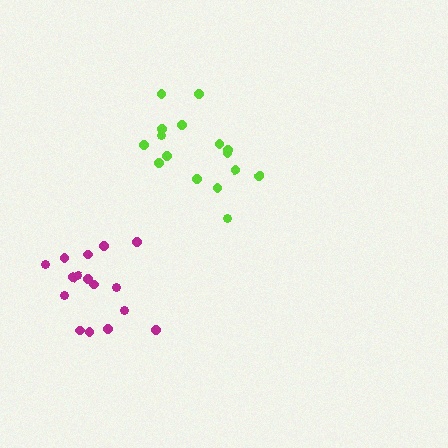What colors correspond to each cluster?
The clusters are colored: lime, magenta.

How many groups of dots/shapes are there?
There are 2 groups.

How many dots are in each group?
Group 1: 16 dots, Group 2: 16 dots (32 total).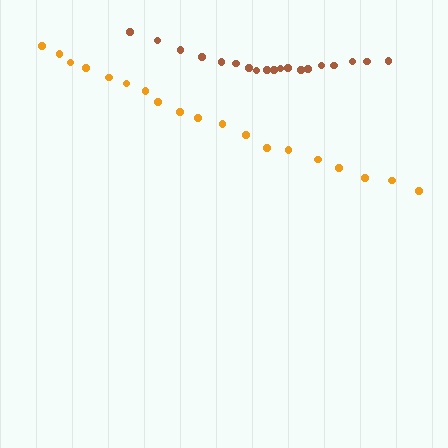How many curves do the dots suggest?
There are 2 distinct paths.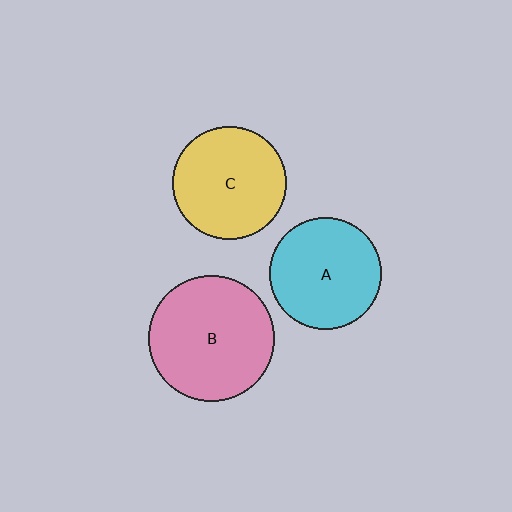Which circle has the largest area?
Circle B (pink).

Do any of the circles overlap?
No, none of the circles overlap.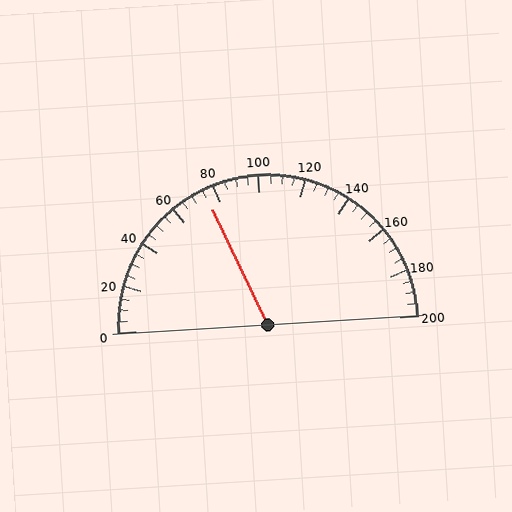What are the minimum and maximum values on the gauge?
The gauge ranges from 0 to 200.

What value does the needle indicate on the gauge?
The needle indicates approximately 75.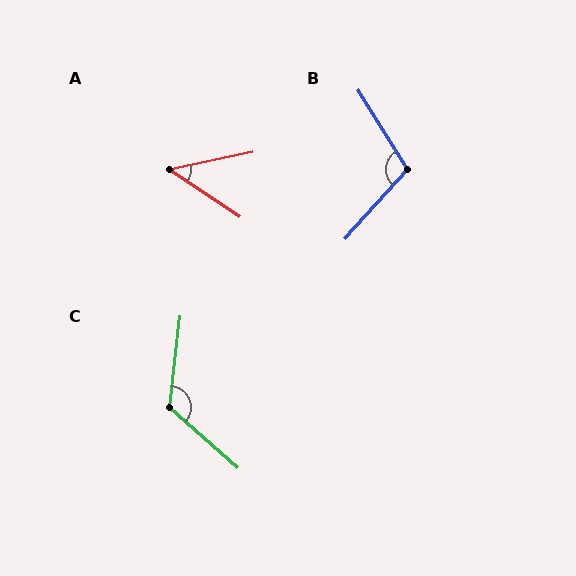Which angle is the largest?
C, at approximately 125 degrees.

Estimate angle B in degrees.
Approximately 106 degrees.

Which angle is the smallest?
A, at approximately 46 degrees.